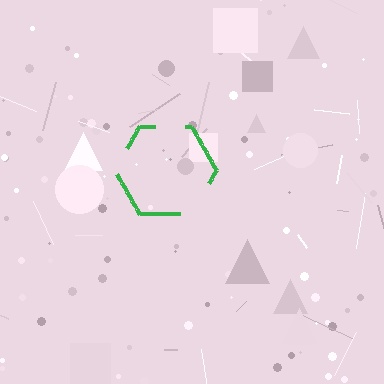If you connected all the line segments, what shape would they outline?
They would outline a hexagon.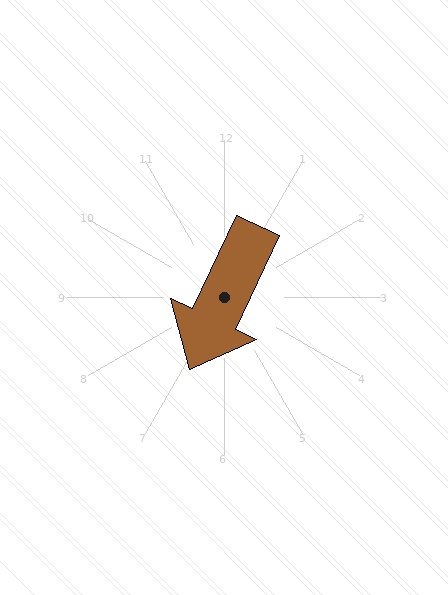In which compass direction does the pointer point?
Southwest.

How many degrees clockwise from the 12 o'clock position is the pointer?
Approximately 205 degrees.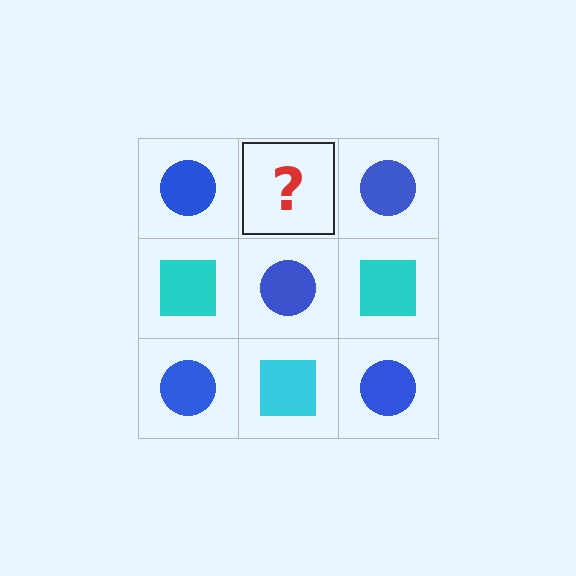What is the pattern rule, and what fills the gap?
The rule is that it alternates blue circle and cyan square in a checkerboard pattern. The gap should be filled with a cyan square.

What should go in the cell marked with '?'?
The missing cell should contain a cyan square.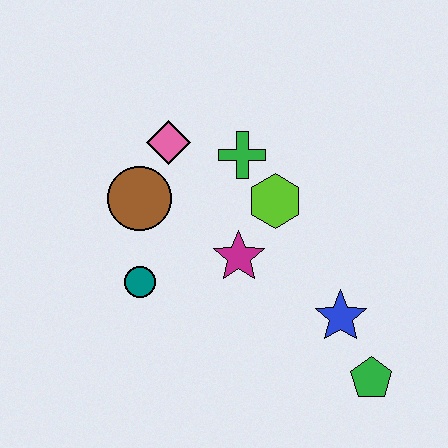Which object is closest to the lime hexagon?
The green cross is closest to the lime hexagon.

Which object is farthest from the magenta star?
The green pentagon is farthest from the magenta star.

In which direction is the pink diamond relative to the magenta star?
The pink diamond is above the magenta star.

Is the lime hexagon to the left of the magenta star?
No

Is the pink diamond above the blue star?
Yes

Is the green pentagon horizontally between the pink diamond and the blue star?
No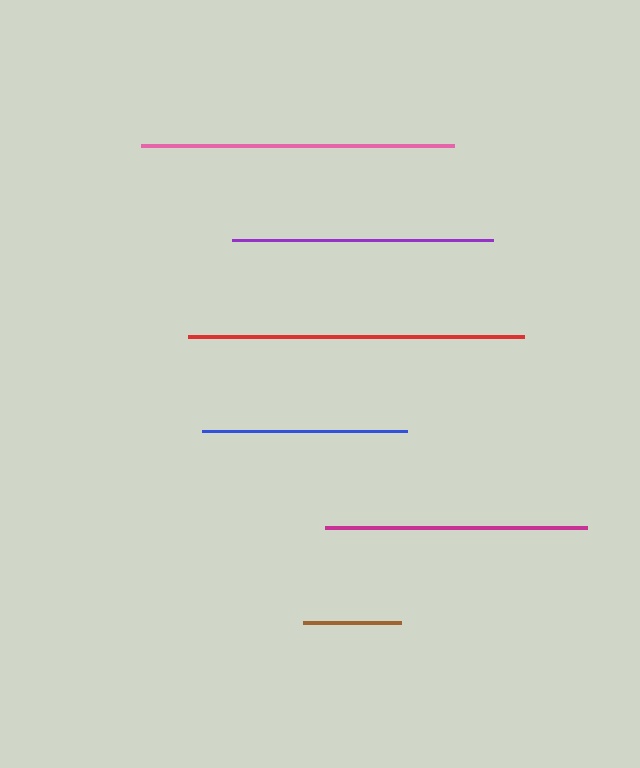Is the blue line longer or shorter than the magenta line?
The magenta line is longer than the blue line.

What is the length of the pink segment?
The pink segment is approximately 313 pixels long.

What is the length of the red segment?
The red segment is approximately 336 pixels long.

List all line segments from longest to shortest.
From longest to shortest: red, pink, magenta, purple, blue, brown.